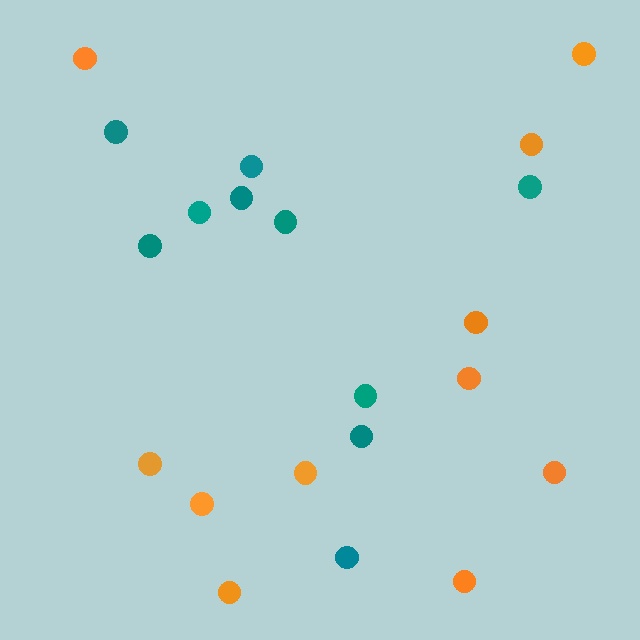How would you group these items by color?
There are 2 groups: one group of orange circles (11) and one group of teal circles (10).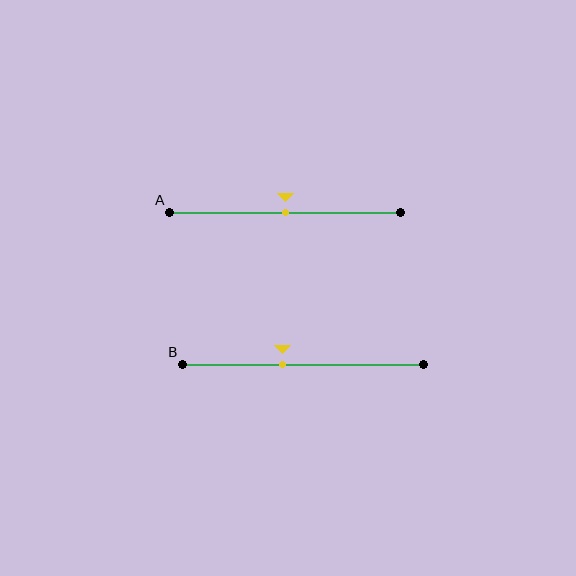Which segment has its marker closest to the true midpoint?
Segment A has its marker closest to the true midpoint.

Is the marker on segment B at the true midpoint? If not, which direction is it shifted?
No, the marker on segment B is shifted to the left by about 9% of the segment length.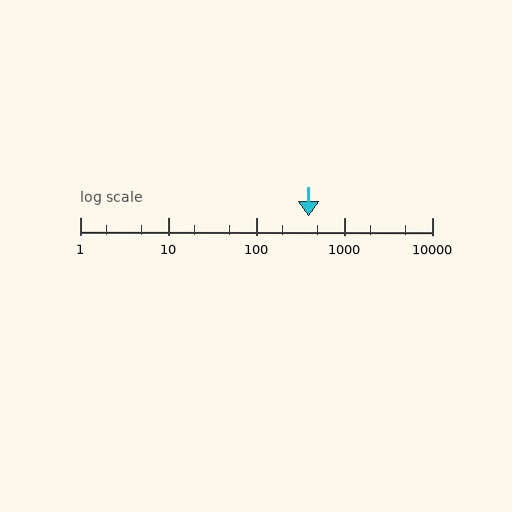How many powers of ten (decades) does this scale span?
The scale spans 4 decades, from 1 to 10000.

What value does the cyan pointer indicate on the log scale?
The pointer indicates approximately 400.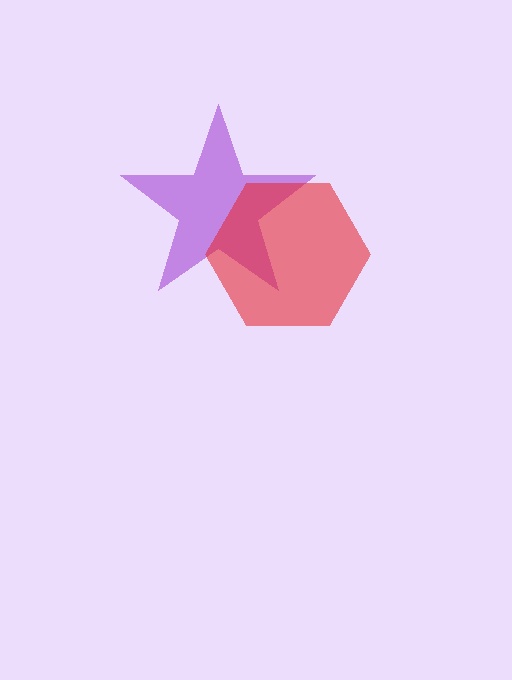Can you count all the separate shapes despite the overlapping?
Yes, there are 2 separate shapes.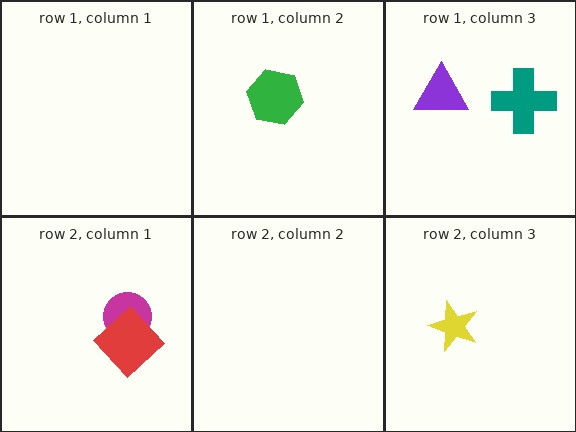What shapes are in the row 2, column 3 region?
The yellow star.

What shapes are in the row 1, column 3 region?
The teal cross, the purple triangle.